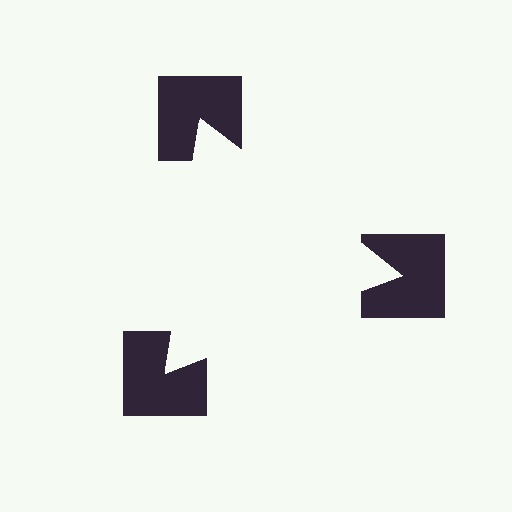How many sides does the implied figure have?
3 sides.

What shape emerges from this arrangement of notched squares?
An illusory triangle — its edges are inferred from the aligned wedge cuts in the notched squares, not physically drawn.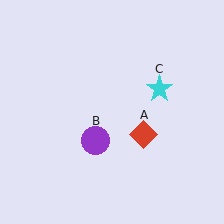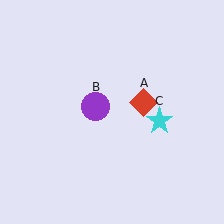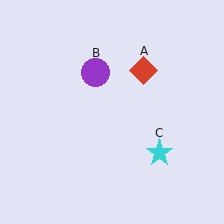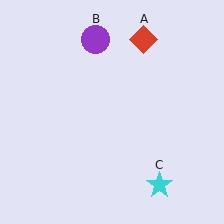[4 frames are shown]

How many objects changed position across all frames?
3 objects changed position: red diamond (object A), purple circle (object B), cyan star (object C).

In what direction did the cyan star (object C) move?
The cyan star (object C) moved down.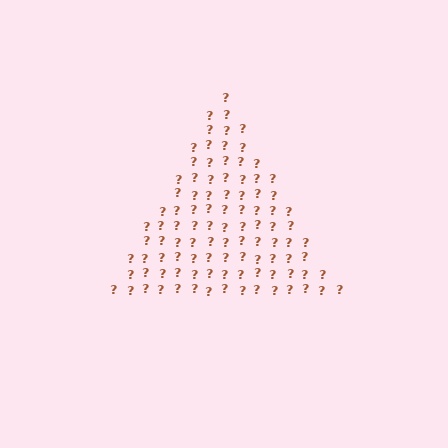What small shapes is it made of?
It is made of small question marks.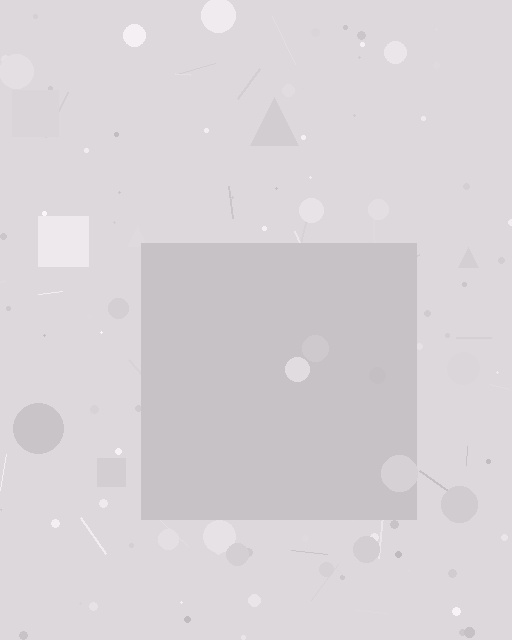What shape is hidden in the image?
A square is hidden in the image.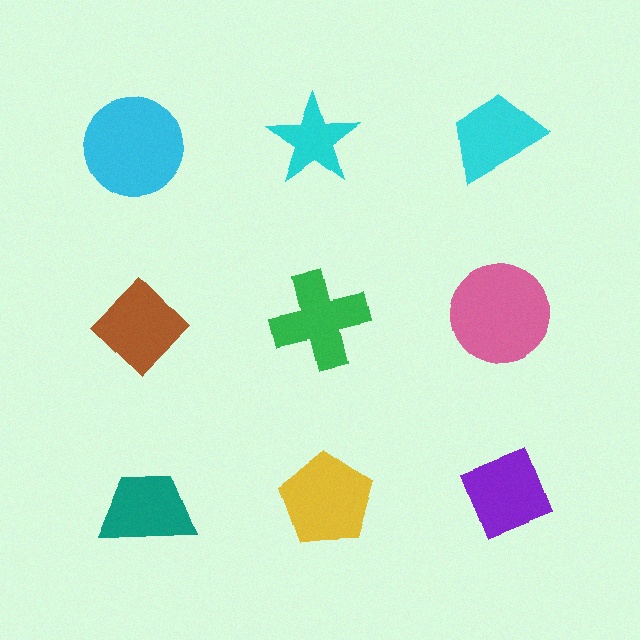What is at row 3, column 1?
A teal trapezoid.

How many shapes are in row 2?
3 shapes.